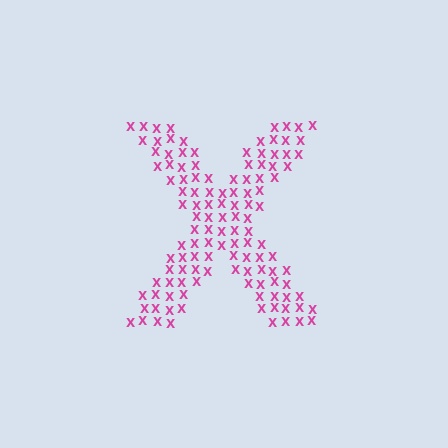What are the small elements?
The small elements are letter X's.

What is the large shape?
The large shape is the letter X.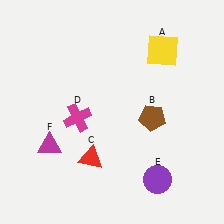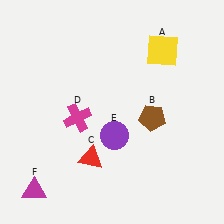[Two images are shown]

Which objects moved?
The objects that moved are: the purple circle (E), the magenta triangle (F).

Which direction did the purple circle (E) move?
The purple circle (E) moved up.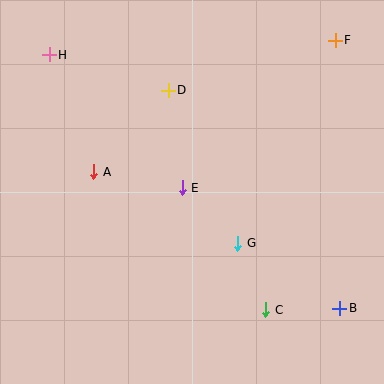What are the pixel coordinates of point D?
Point D is at (168, 90).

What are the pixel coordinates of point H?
Point H is at (49, 55).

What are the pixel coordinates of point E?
Point E is at (182, 188).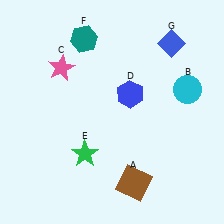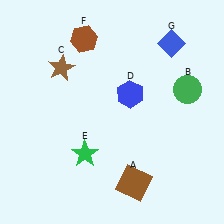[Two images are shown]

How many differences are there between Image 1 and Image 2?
There are 3 differences between the two images.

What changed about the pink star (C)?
In Image 1, C is pink. In Image 2, it changed to brown.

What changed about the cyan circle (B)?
In Image 1, B is cyan. In Image 2, it changed to green.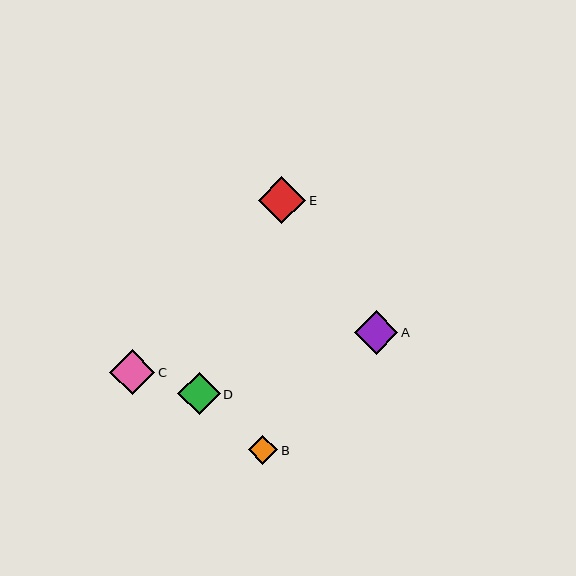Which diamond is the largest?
Diamond E is the largest with a size of approximately 47 pixels.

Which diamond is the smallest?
Diamond B is the smallest with a size of approximately 29 pixels.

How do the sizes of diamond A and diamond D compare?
Diamond A and diamond D are approximately the same size.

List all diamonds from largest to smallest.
From largest to smallest: E, C, A, D, B.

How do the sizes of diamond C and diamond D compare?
Diamond C and diamond D are approximately the same size.